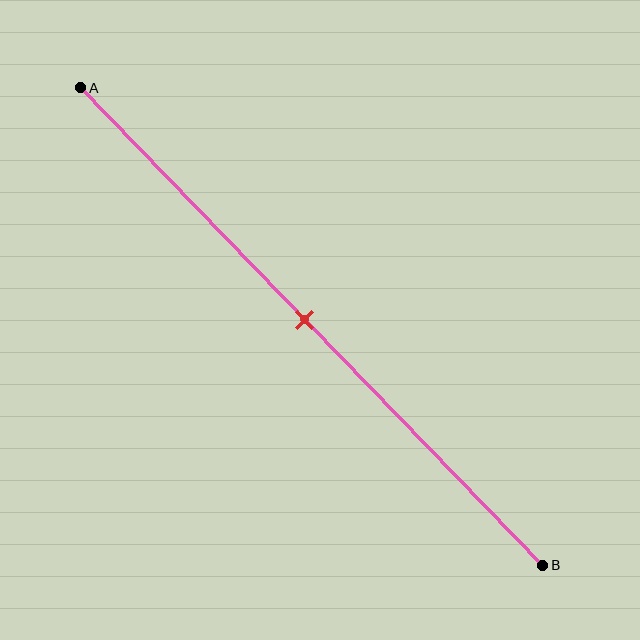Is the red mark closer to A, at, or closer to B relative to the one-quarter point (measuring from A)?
The red mark is closer to point B than the one-quarter point of segment AB.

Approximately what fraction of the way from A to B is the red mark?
The red mark is approximately 50% of the way from A to B.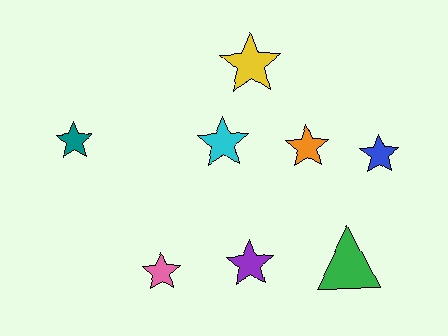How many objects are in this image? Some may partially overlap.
There are 8 objects.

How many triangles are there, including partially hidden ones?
There is 1 triangle.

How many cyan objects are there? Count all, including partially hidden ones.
There is 1 cyan object.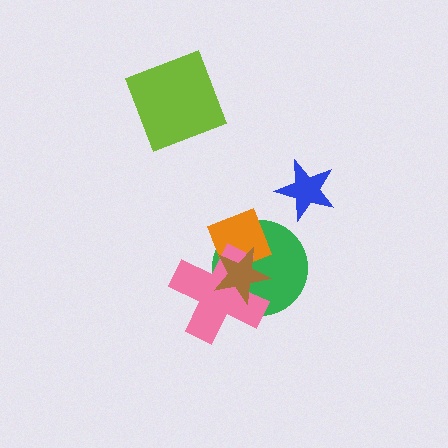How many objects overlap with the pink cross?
3 objects overlap with the pink cross.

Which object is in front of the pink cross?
The brown star is in front of the pink cross.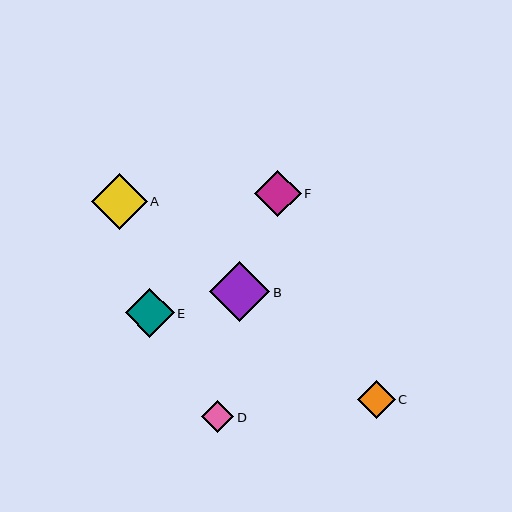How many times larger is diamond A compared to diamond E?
Diamond A is approximately 1.1 times the size of diamond E.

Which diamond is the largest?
Diamond B is the largest with a size of approximately 60 pixels.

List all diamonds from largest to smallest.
From largest to smallest: B, A, E, F, C, D.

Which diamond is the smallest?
Diamond D is the smallest with a size of approximately 32 pixels.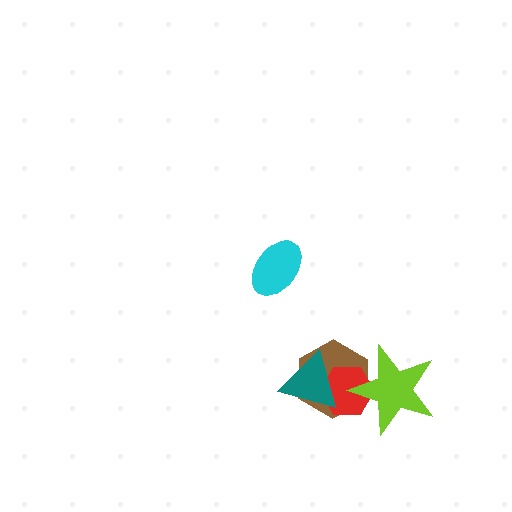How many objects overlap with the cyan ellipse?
0 objects overlap with the cyan ellipse.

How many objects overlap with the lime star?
2 objects overlap with the lime star.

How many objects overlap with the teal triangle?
2 objects overlap with the teal triangle.